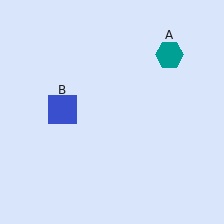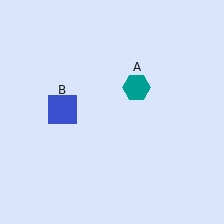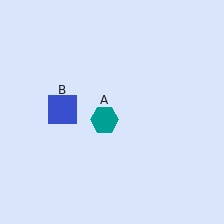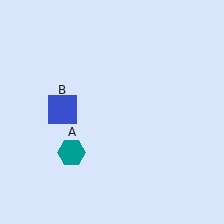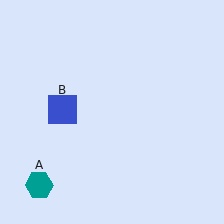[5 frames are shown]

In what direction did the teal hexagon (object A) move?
The teal hexagon (object A) moved down and to the left.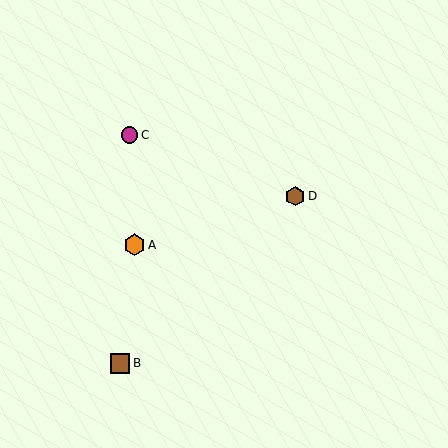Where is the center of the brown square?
The center of the brown square is at (120, 363).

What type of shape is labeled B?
Shape B is a brown square.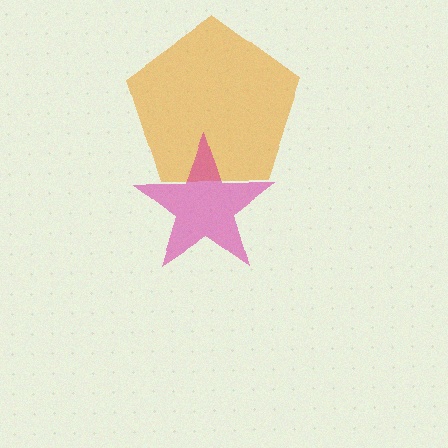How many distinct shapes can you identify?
There are 2 distinct shapes: an orange pentagon, a magenta star.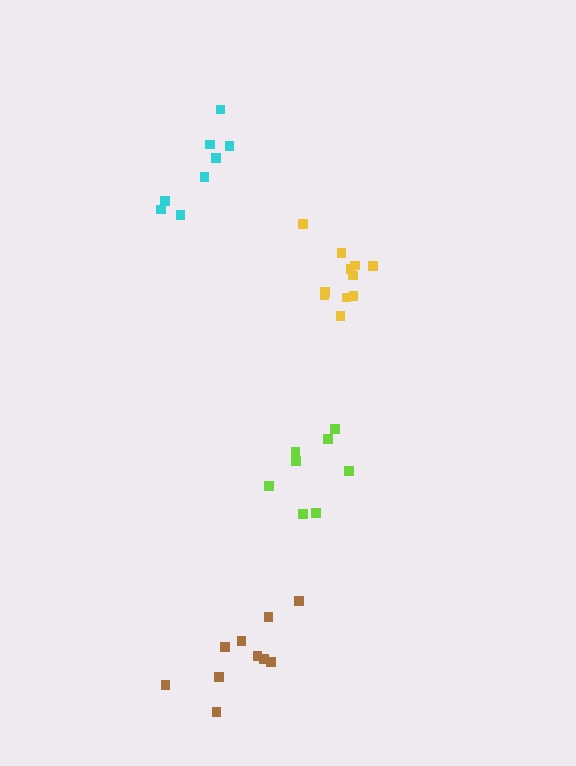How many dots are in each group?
Group 1: 8 dots, Group 2: 11 dots, Group 3: 8 dots, Group 4: 10 dots (37 total).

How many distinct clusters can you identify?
There are 4 distinct clusters.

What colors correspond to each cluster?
The clusters are colored: cyan, yellow, lime, brown.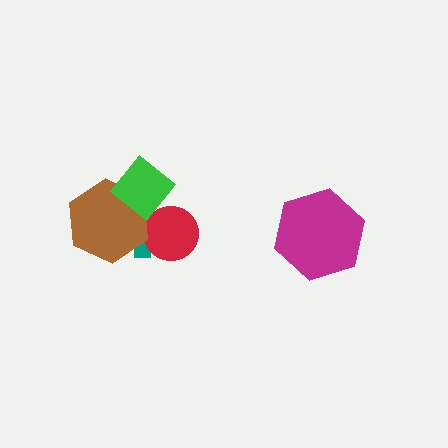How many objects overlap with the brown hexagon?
2 objects overlap with the brown hexagon.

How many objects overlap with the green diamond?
2 objects overlap with the green diamond.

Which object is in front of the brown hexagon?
The green diamond is in front of the brown hexagon.